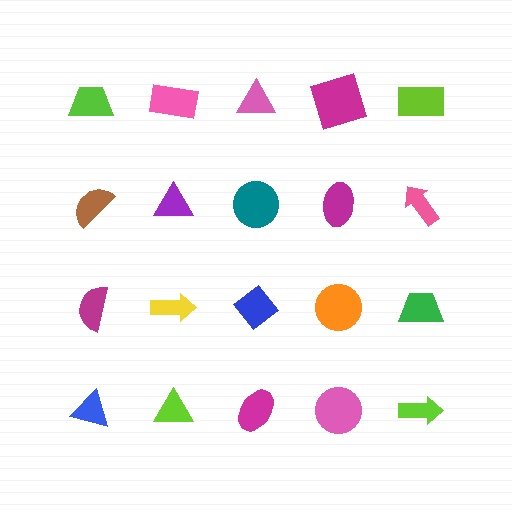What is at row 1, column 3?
A pink triangle.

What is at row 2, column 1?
A brown semicircle.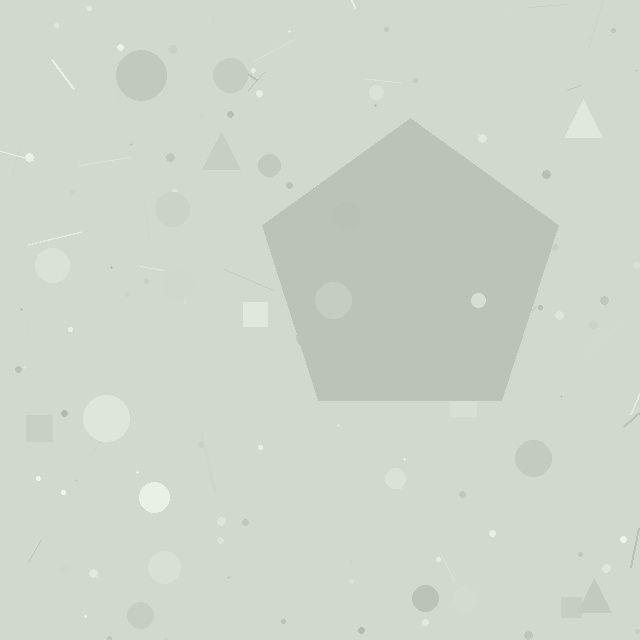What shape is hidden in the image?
A pentagon is hidden in the image.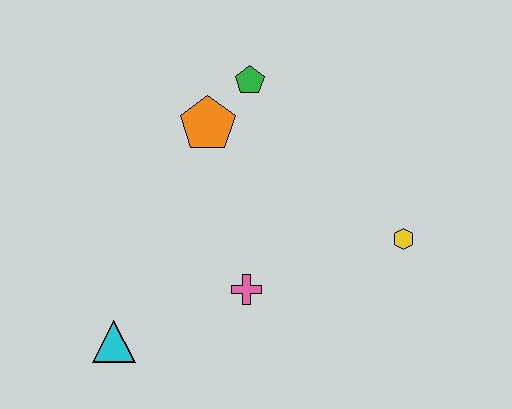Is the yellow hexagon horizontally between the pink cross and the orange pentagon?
No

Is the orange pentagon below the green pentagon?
Yes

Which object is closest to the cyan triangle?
The pink cross is closest to the cyan triangle.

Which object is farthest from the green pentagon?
The cyan triangle is farthest from the green pentagon.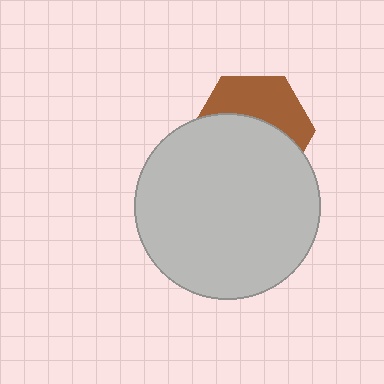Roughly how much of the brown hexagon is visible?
A small part of it is visible (roughly 42%).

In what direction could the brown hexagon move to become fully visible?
The brown hexagon could move up. That would shift it out from behind the light gray circle entirely.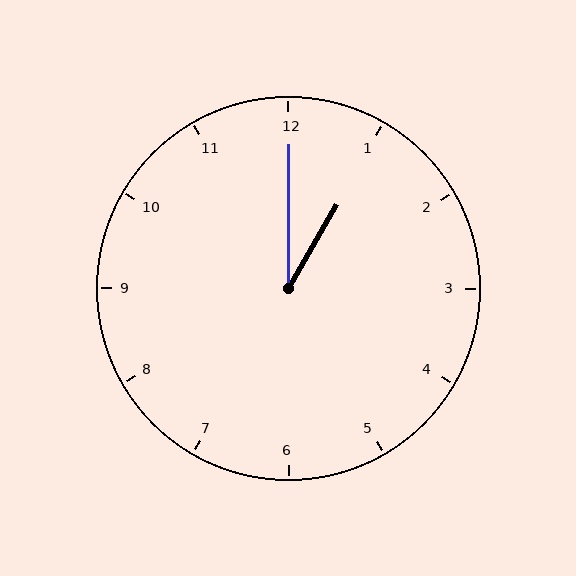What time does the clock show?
1:00.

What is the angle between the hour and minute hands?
Approximately 30 degrees.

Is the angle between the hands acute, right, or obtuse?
It is acute.